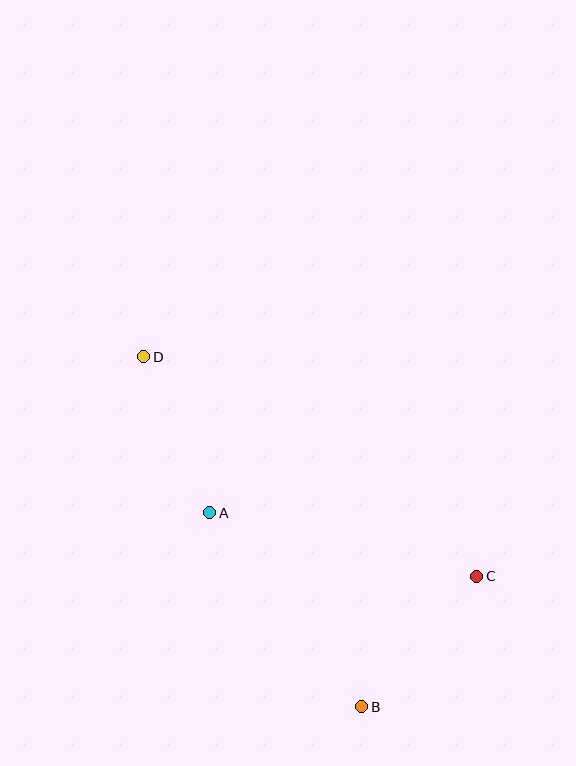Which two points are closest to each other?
Points A and D are closest to each other.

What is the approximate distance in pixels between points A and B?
The distance between A and B is approximately 246 pixels.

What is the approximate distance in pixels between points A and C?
The distance between A and C is approximately 274 pixels.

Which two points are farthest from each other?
Points B and D are farthest from each other.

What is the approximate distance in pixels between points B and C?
The distance between B and C is approximately 174 pixels.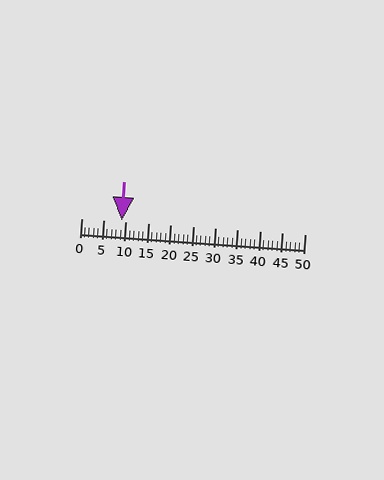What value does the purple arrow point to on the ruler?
The purple arrow points to approximately 9.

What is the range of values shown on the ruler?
The ruler shows values from 0 to 50.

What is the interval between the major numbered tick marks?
The major tick marks are spaced 5 units apart.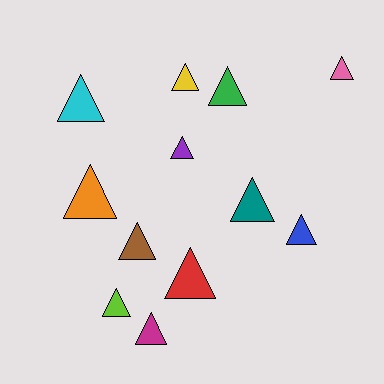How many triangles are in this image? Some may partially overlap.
There are 12 triangles.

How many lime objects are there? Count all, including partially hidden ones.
There is 1 lime object.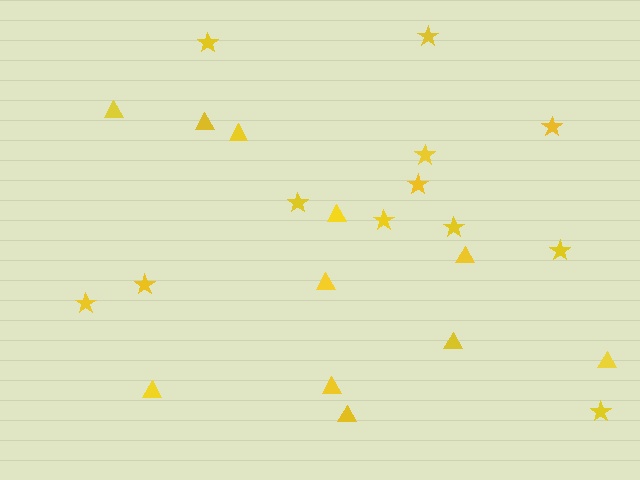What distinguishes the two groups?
There are 2 groups: one group of triangles (11) and one group of stars (12).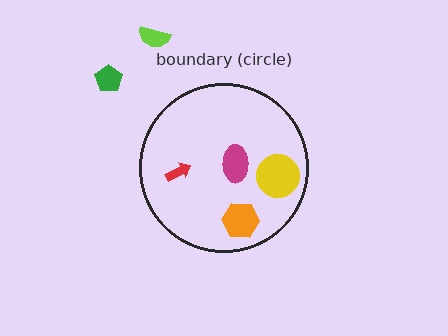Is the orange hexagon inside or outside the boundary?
Inside.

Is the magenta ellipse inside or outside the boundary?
Inside.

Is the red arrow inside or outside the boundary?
Inside.